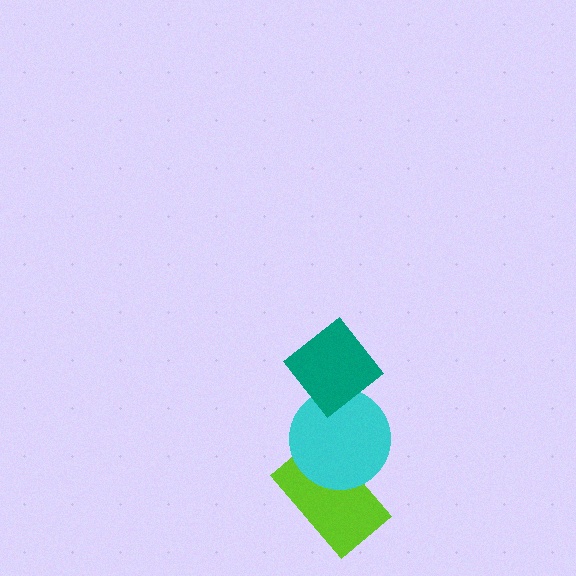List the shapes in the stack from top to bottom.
From top to bottom: the teal diamond, the cyan circle, the lime rectangle.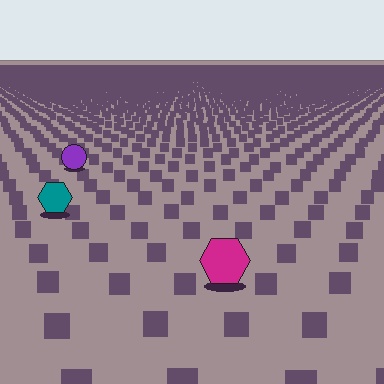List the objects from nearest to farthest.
From nearest to farthest: the magenta hexagon, the teal hexagon, the purple circle.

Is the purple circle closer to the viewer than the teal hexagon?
No. The teal hexagon is closer — you can tell from the texture gradient: the ground texture is coarser near it.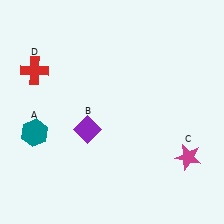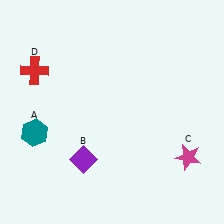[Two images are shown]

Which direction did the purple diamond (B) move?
The purple diamond (B) moved down.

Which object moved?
The purple diamond (B) moved down.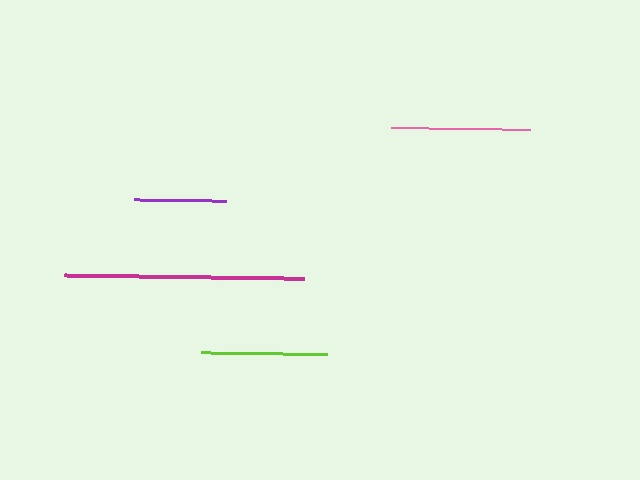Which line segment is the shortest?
The purple line is the shortest at approximately 92 pixels.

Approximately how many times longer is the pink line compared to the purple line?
The pink line is approximately 1.5 times the length of the purple line.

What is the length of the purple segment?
The purple segment is approximately 92 pixels long.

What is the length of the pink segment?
The pink segment is approximately 139 pixels long.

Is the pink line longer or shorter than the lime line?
The pink line is longer than the lime line.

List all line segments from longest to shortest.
From longest to shortest: magenta, pink, lime, purple.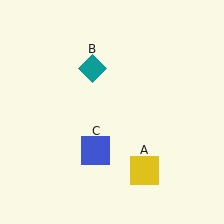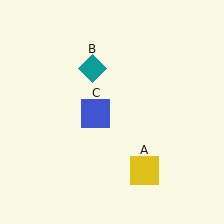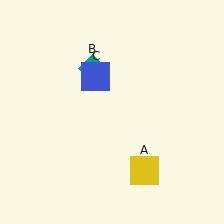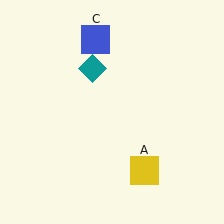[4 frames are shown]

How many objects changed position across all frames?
1 object changed position: blue square (object C).